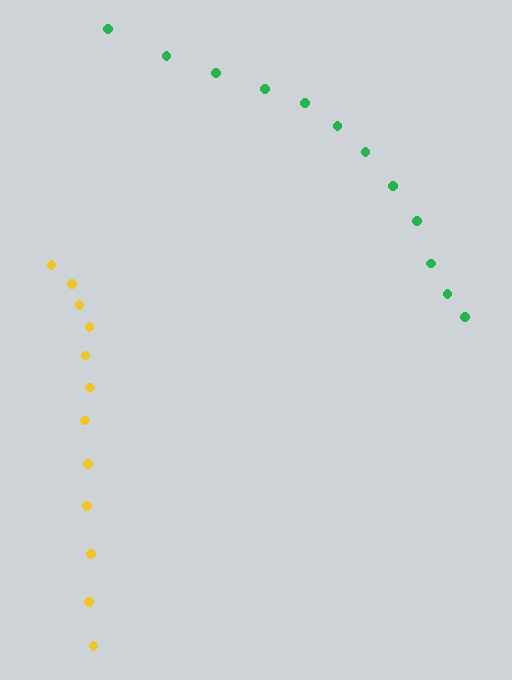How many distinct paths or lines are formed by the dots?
There are 2 distinct paths.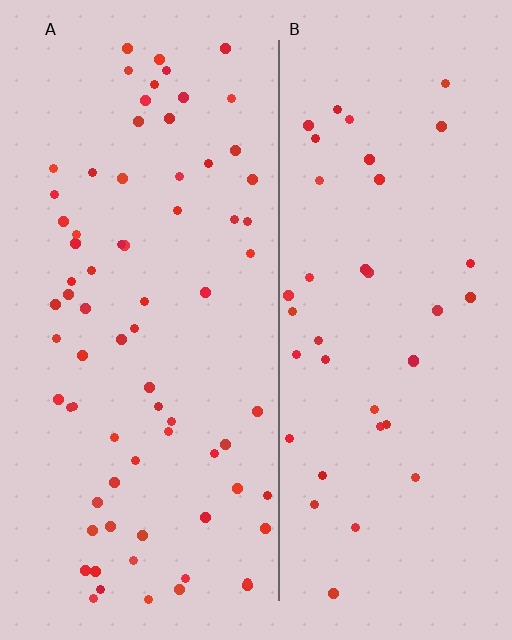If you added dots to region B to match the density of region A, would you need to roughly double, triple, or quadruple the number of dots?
Approximately double.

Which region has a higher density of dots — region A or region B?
A (the left).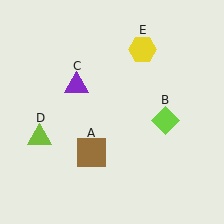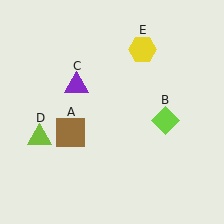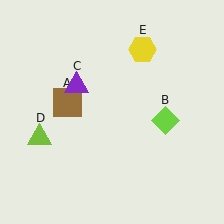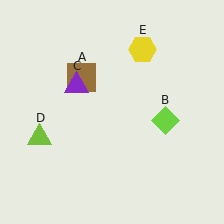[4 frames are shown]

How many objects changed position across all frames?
1 object changed position: brown square (object A).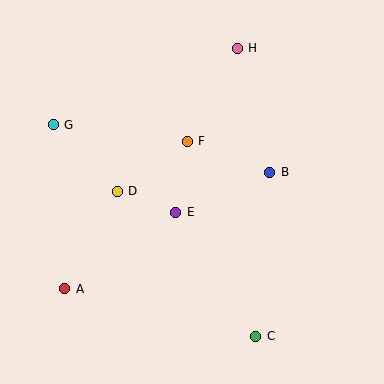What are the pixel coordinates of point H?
Point H is at (237, 48).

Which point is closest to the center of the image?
Point E at (176, 212) is closest to the center.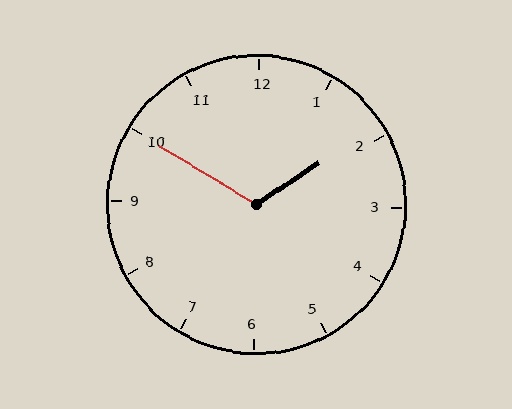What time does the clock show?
1:50.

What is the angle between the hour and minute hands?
Approximately 115 degrees.